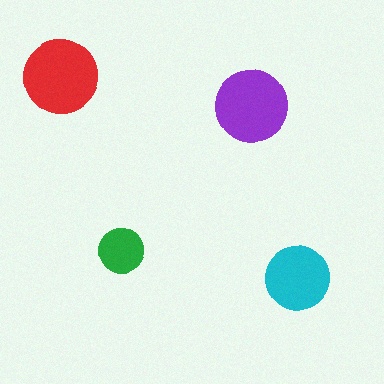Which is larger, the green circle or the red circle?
The red one.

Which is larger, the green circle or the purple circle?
The purple one.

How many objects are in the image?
There are 4 objects in the image.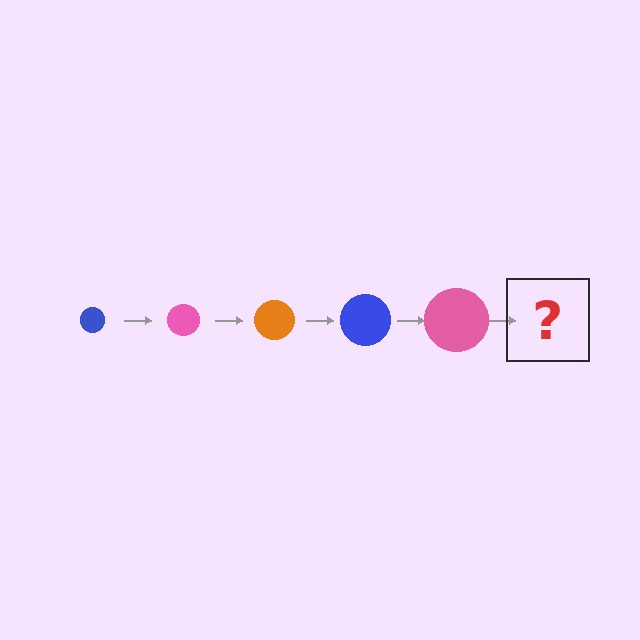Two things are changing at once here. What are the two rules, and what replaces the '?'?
The two rules are that the circle grows larger each step and the color cycles through blue, pink, and orange. The '?' should be an orange circle, larger than the previous one.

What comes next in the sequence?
The next element should be an orange circle, larger than the previous one.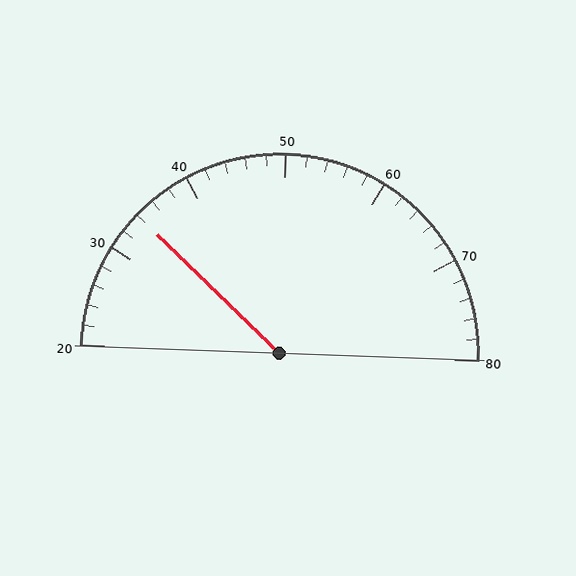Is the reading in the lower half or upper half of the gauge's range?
The reading is in the lower half of the range (20 to 80).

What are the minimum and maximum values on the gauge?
The gauge ranges from 20 to 80.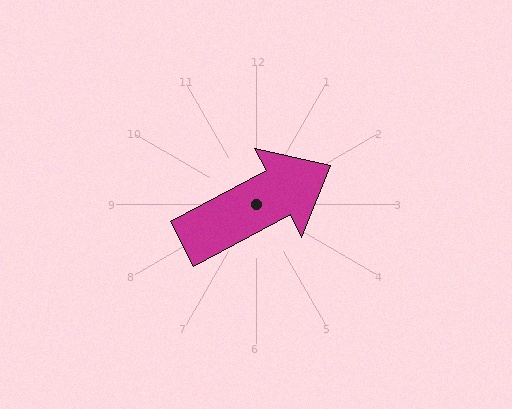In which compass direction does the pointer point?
Northeast.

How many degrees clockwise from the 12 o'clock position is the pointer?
Approximately 62 degrees.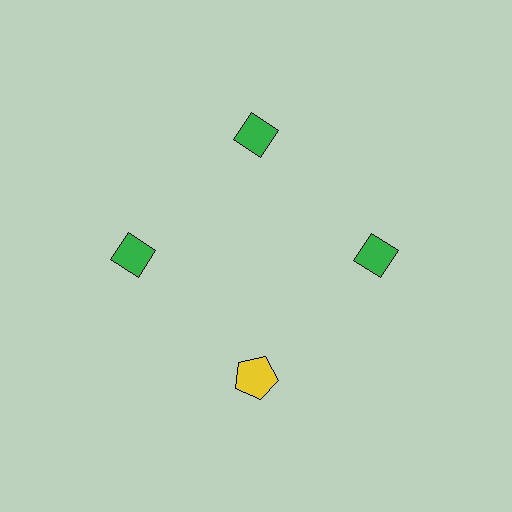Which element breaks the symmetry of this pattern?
The yellow pentagon at roughly the 6 o'clock position breaks the symmetry. All other shapes are green diamonds.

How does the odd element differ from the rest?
It differs in both color (yellow instead of green) and shape (pentagon instead of diamond).